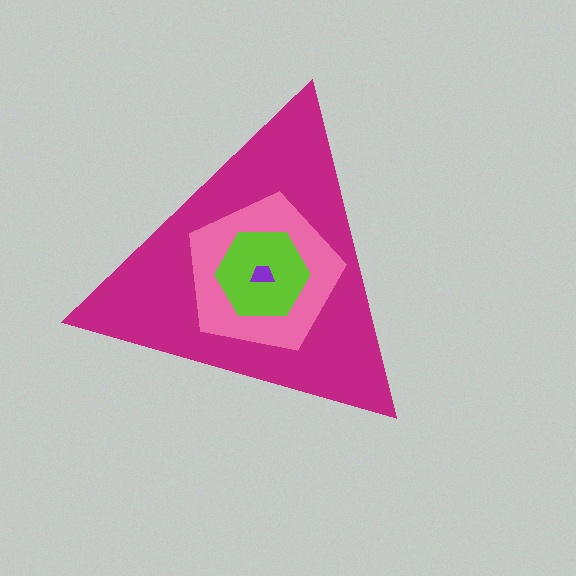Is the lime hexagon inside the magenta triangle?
Yes.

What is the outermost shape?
The magenta triangle.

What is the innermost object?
The purple trapezoid.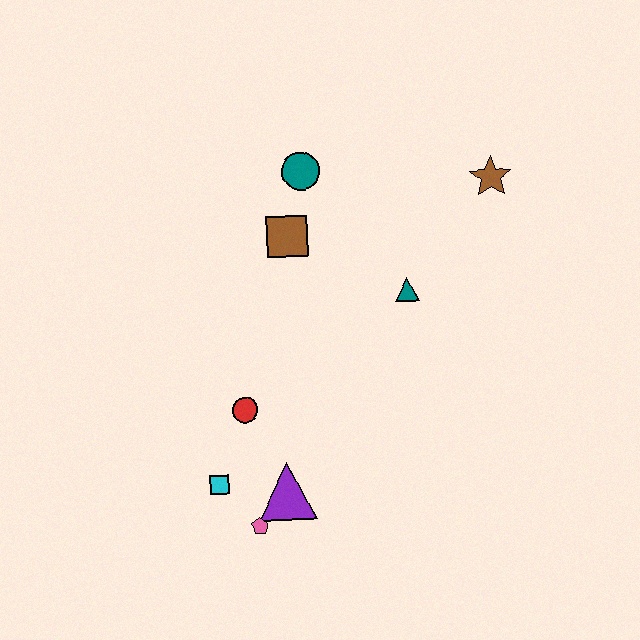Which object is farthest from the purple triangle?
The brown star is farthest from the purple triangle.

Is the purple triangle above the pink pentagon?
Yes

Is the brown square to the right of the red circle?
Yes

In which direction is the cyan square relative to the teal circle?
The cyan square is below the teal circle.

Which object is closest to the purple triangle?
The pink pentagon is closest to the purple triangle.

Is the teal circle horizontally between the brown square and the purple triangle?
No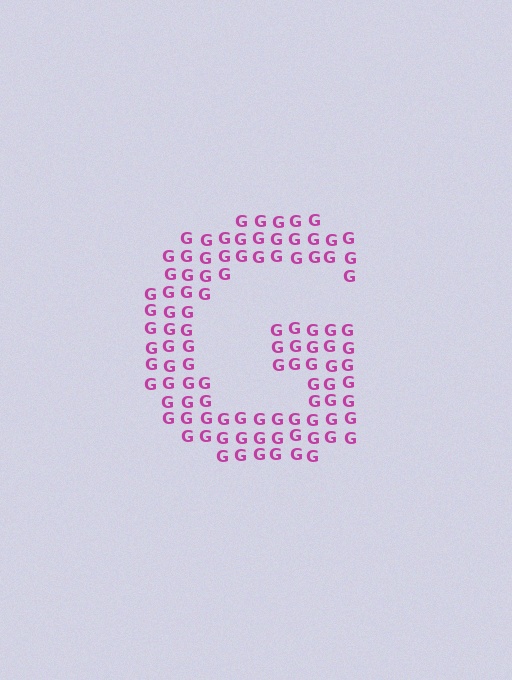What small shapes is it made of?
It is made of small letter G's.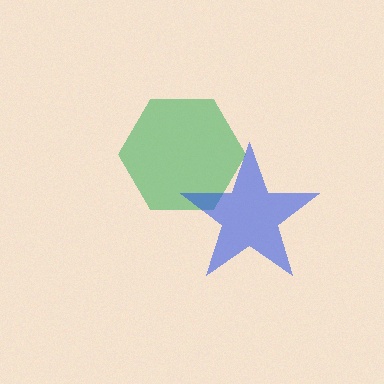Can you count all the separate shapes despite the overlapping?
Yes, there are 2 separate shapes.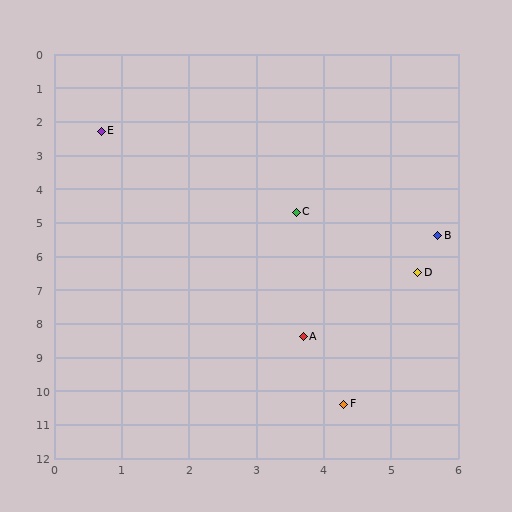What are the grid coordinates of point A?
Point A is at approximately (3.7, 8.4).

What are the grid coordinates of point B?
Point B is at approximately (5.7, 5.4).